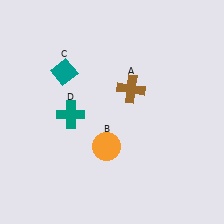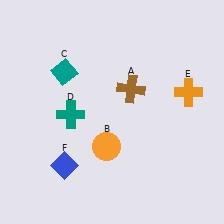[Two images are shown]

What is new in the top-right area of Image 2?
An orange cross (E) was added in the top-right area of Image 2.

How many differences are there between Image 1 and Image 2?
There are 2 differences between the two images.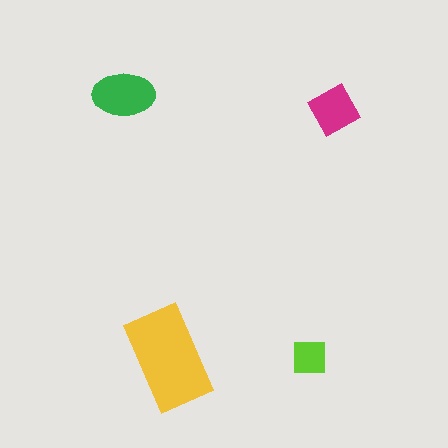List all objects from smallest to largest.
The lime square, the magenta diamond, the green ellipse, the yellow rectangle.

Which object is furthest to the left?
The green ellipse is leftmost.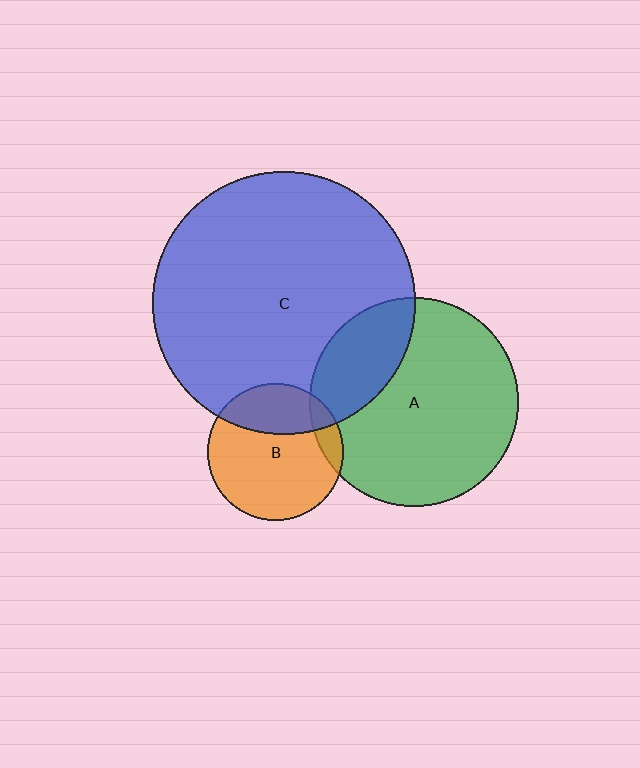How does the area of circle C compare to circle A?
Approximately 1.6 times.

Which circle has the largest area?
Circle C (blue).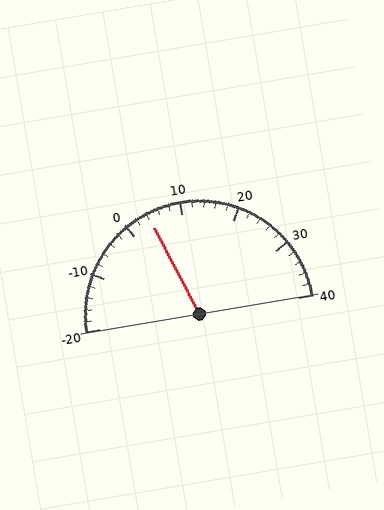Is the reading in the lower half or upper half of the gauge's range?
The reading is in the lower half of the range (-20 to 40).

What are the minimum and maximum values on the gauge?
The gauge ranges from -20 to 40.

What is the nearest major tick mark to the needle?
The nearest major tick mark is 0.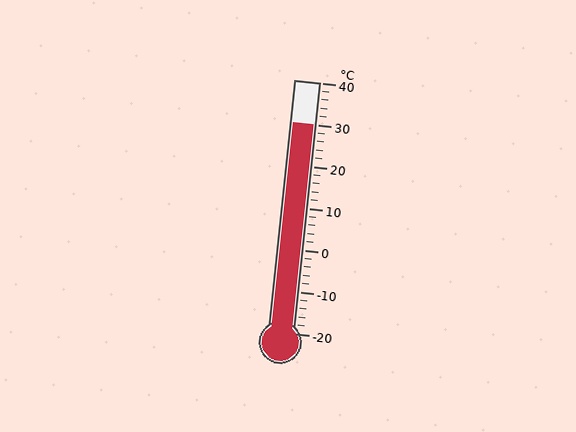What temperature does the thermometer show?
The thermometer shows approximately 30°C.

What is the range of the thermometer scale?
The thermometer scale ranges from -20°C to 40°C.